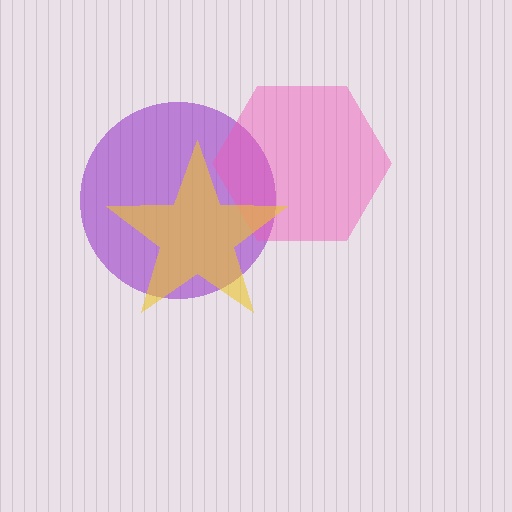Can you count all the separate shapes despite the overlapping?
Yes, there are 3 separate shapes.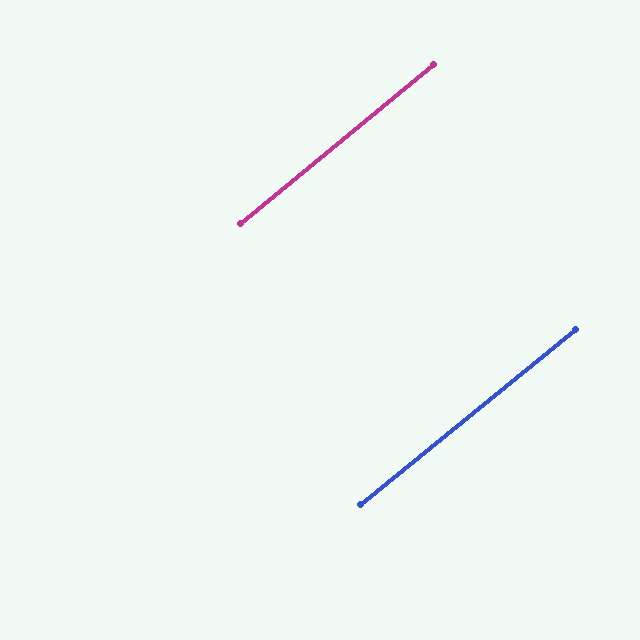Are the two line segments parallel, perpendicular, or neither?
Parallel — their directions differ by only 0.4°.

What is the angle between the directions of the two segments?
Approximately 0 degrees.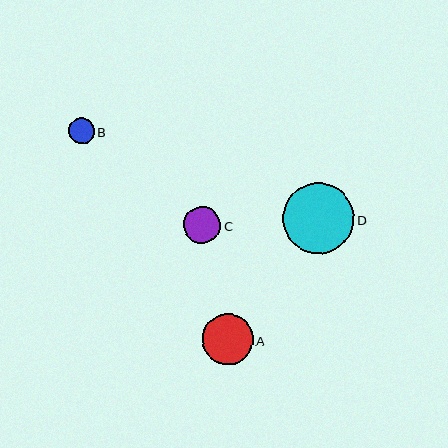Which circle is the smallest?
Circle B is the smallest with a size of approximately 26 pixels.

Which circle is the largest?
Circle D is the largest with a size of approximately 71 pixels.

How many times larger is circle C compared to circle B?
Circle C is approximately 1.4 times the size of circle B.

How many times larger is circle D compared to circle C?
Circle D is approximately 1.9 times the size of circle C.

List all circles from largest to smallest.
From largest to smallest: D, A, C, B.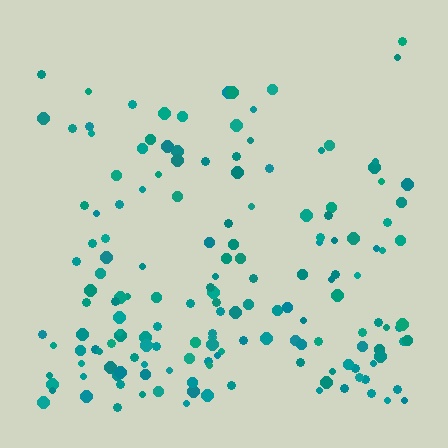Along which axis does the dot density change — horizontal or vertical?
Vertical.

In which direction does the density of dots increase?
From top to bottom, with the bottom side densest.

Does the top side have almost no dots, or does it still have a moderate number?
Still a moderate number, just noticeably fewer than the bottom.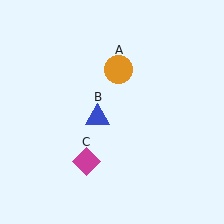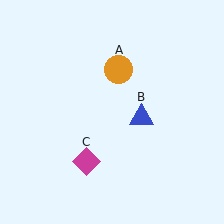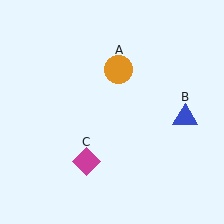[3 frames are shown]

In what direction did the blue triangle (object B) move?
The blue triangle (object B) moved right.